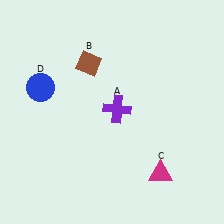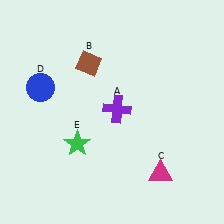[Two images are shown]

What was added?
A green star (E) was added in Image 2.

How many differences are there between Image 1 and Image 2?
There is 1 difference between the two images.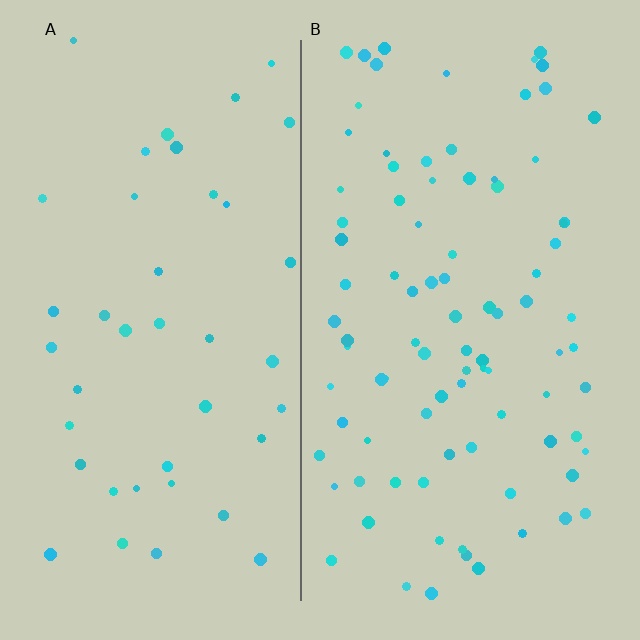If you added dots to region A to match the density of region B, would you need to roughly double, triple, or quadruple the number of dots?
Approximately double.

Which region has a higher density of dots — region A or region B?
B (the right).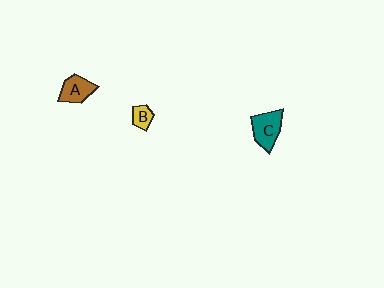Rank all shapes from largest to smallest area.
From largest to smallest: C (teal), A (brown), B (yellow).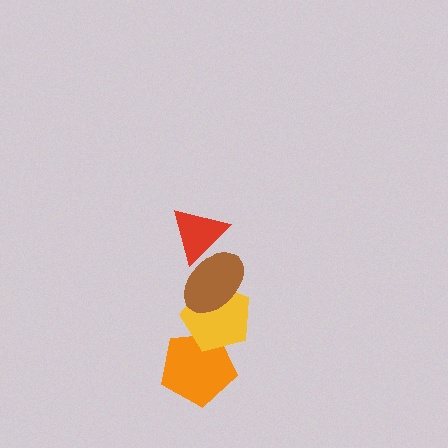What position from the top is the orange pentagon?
The orange pentagon is 4th from the top.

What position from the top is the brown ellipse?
The brown ellipse is 2nd from the top.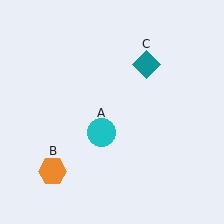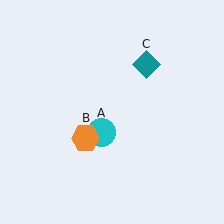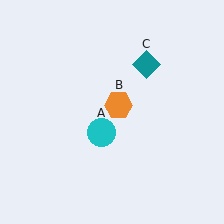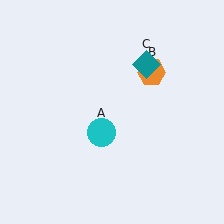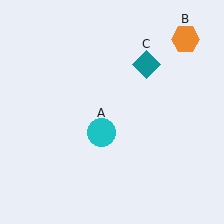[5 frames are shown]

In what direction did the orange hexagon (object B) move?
The orange hexagon (object B) moved up and to the right.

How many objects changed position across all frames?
1 object changed position: orange hexagon (object B).